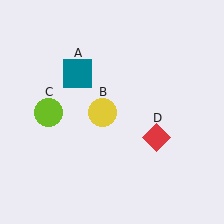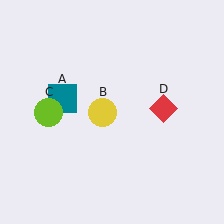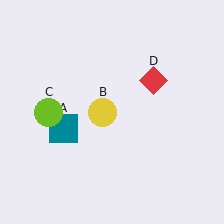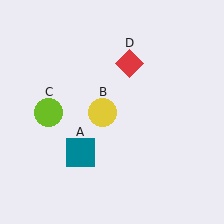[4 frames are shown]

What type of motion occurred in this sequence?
The teal square (object A), red diamond (object D) rotated counterclockwise around the center of the scene.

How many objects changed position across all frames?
2 objects changed position: teal square (object A), red diamond (object D).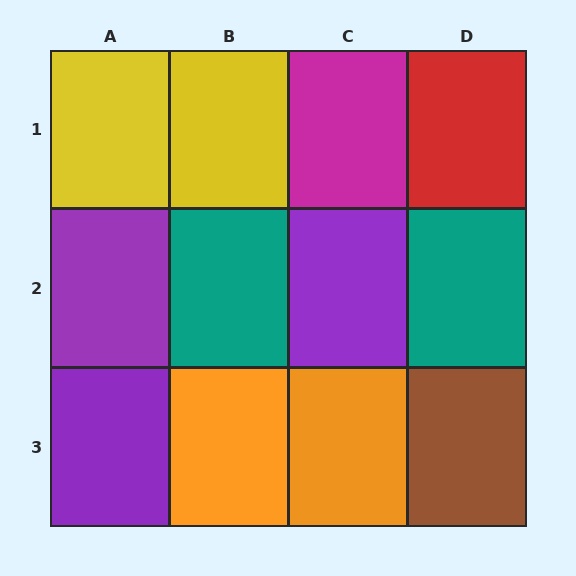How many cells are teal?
2 cells are teal.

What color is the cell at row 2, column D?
Teal.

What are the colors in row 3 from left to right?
Purple, orange, orange, brown.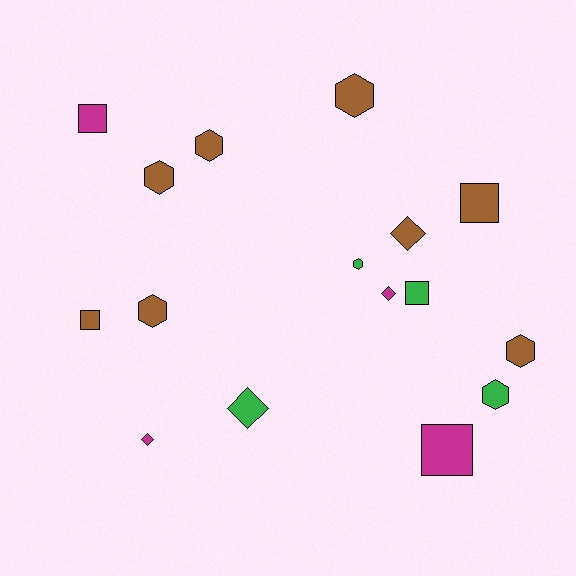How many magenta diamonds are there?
There are 2 magenta diamonds.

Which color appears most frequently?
Brown, with 8 objects.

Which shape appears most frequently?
Hexagon, with 7 objects.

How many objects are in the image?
There are 16 objects.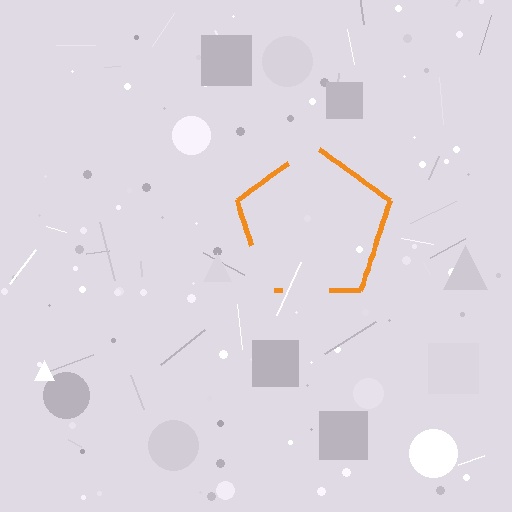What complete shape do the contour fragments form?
The contour fragments form a pentagon.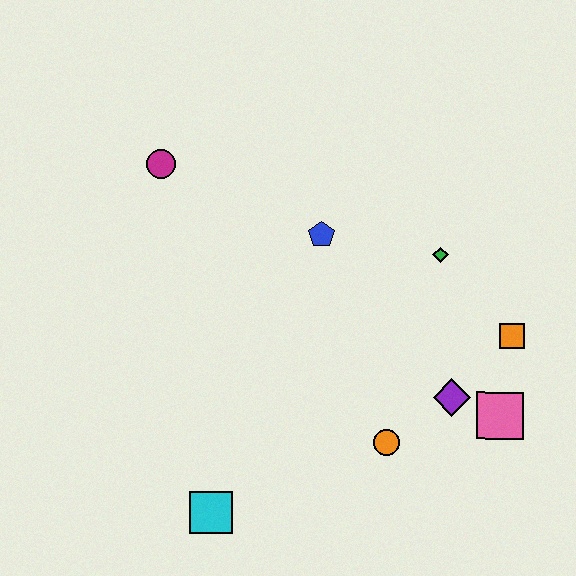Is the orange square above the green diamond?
No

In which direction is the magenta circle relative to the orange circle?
The magenta circle is above the orange circle.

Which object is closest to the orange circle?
The purple diamond is closest to the orange circle.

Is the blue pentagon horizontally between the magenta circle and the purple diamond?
Yes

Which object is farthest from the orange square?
The magenta circle is farthest from the orange square.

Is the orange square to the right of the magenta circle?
Yes